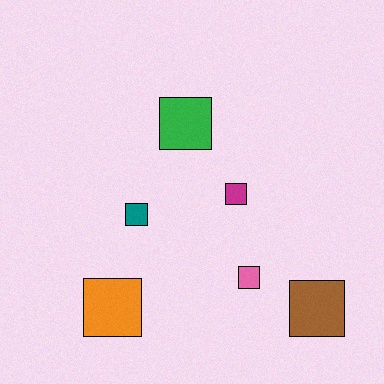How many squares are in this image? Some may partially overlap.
There are 6 squares.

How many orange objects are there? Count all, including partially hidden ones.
There is 1 orange object.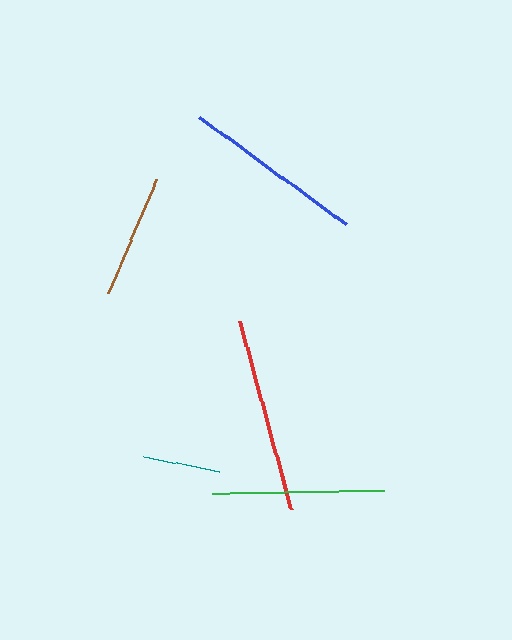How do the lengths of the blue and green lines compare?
The blue and green lines are approximately the same length.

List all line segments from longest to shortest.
From longest to shortest: red, blue, green, brown, teal.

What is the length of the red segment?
The red segment is approximately 196 pixels long.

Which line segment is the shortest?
The teal line is the shortest at approximately 77 pixels.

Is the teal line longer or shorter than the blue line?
The blue line is longer than the teal line.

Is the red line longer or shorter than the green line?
The red line is longer than the green line.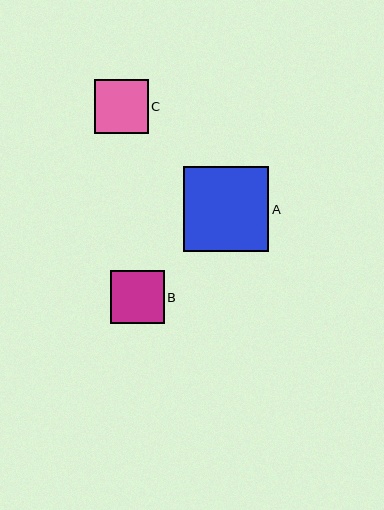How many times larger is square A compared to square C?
Square A is approximately 1.6 times the size of square C.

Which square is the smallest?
Square B is the smallest with a size of approximately 53 pixels.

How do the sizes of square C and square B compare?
Square C and square B are approximately the same size.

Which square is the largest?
Square A is the largest with a size of approximately 85 pixels.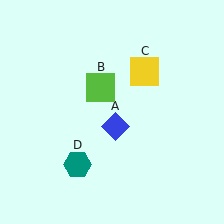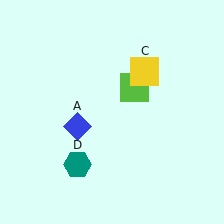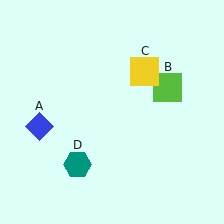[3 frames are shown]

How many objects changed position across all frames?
2 objects changed position: blue diamond (object A), lime square (object B).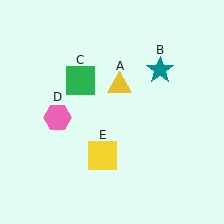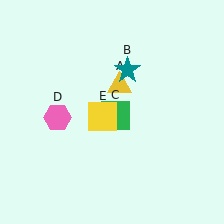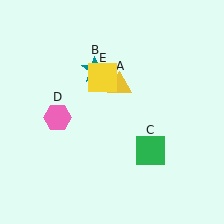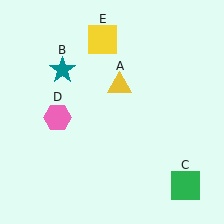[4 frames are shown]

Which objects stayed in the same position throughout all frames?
Yellow triangle (object A) and pink hexagon (object D) remained stationary.